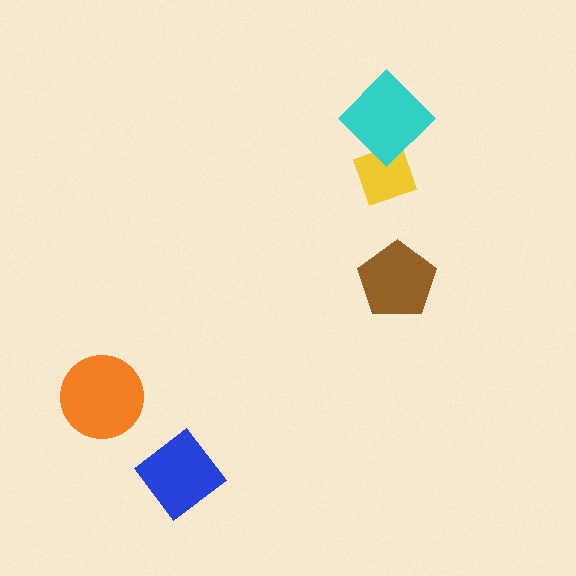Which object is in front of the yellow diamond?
The cyan diamond is in front of the yellow diamond.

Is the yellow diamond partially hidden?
Yes, it is partially covered by another shape.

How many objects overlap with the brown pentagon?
0 objects overlap with the brown pentagon.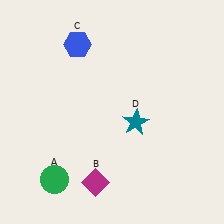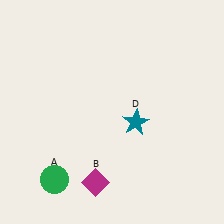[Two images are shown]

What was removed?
The blue hexagon (C) was removed in Image 2.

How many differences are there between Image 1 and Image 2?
There is 1 difference between the two images.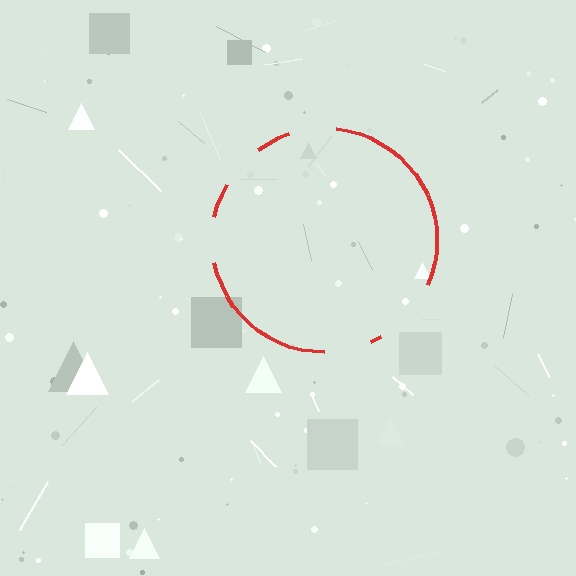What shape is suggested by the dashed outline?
The dashed outline suggests a circle.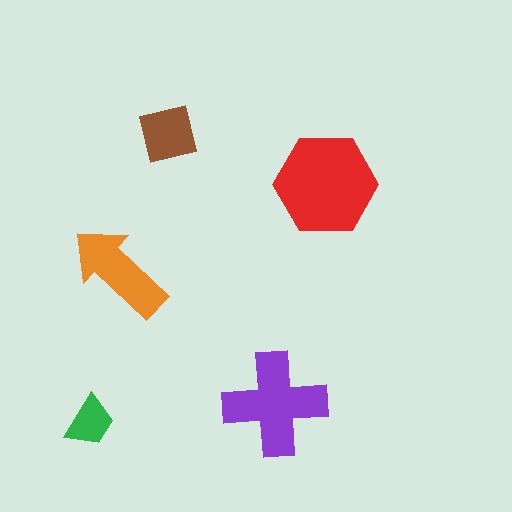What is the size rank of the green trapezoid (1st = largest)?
5th.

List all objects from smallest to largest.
The green trapezoid, the brown square, the orange arrow, the purple cross, the red hexagon.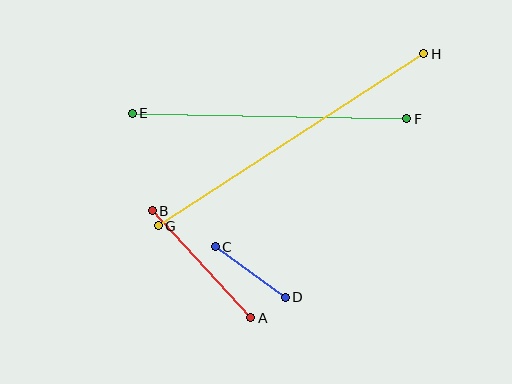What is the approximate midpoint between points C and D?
The midpoint is at approximately (250, 272) pixels.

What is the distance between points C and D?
The distance is approximately 86 pixels.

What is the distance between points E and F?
The distance is approximately 275 pixels.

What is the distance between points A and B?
The distance is approximately 145 pixels.